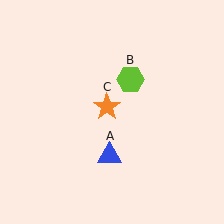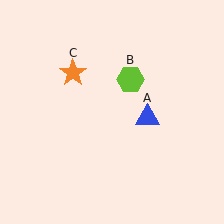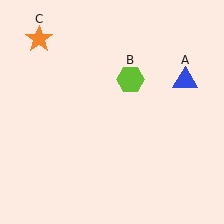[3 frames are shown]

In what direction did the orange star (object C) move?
The orange star (object C) moved up and to the left.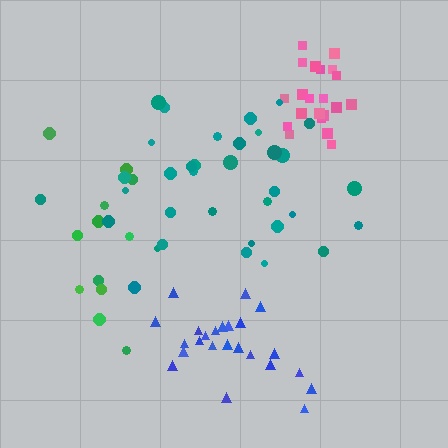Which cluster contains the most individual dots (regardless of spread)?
Teal (35).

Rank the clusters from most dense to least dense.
pink, blue, teal, green.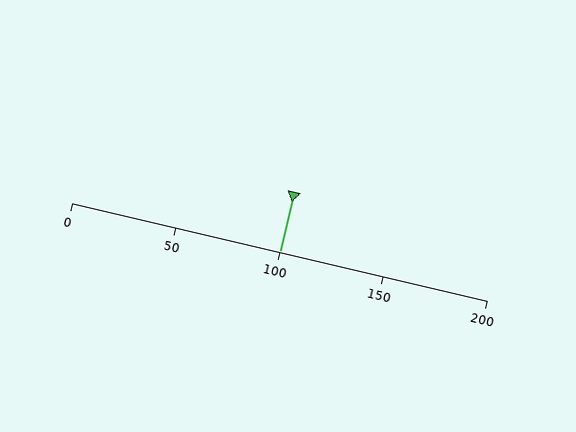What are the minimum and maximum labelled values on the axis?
The axis runs from 0 to 200.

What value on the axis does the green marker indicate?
The marker indicates approximately 100.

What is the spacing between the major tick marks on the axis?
The major ticks are spaced 50 apart.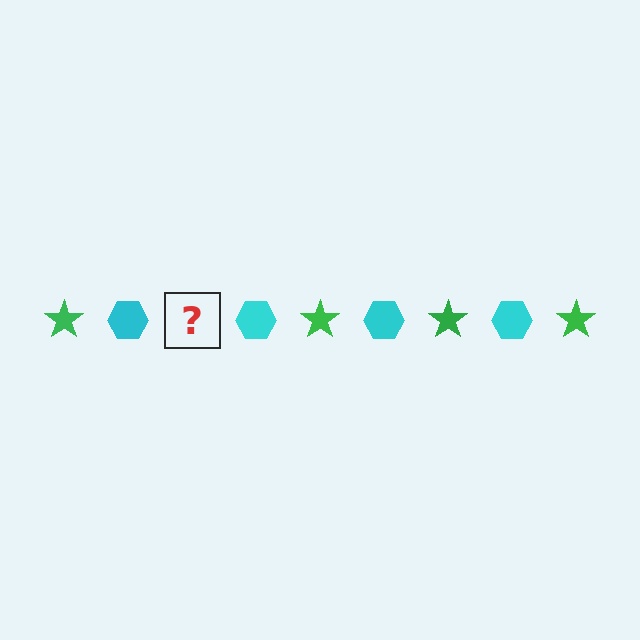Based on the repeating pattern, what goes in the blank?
The blank should be a green star.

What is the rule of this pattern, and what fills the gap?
The rule is that the pattern alternates between green star and cyan hexagon. The gap should be filled with a green star.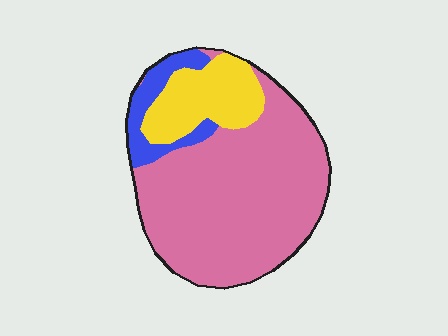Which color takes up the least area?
Blue, at roughly 10%.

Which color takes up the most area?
Pink, at roughly 70%.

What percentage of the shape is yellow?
Yellow takes up about one fifth (1/5) of the shape.